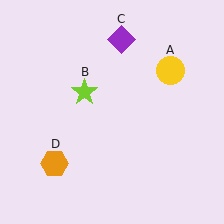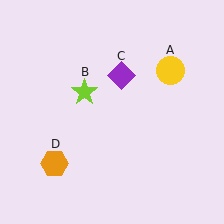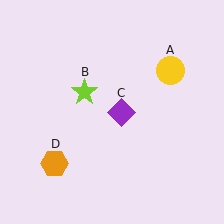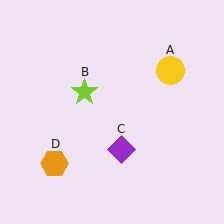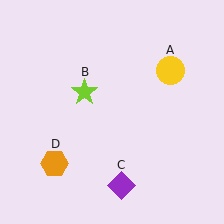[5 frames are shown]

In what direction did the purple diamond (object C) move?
The purple diamond (object C) moved down.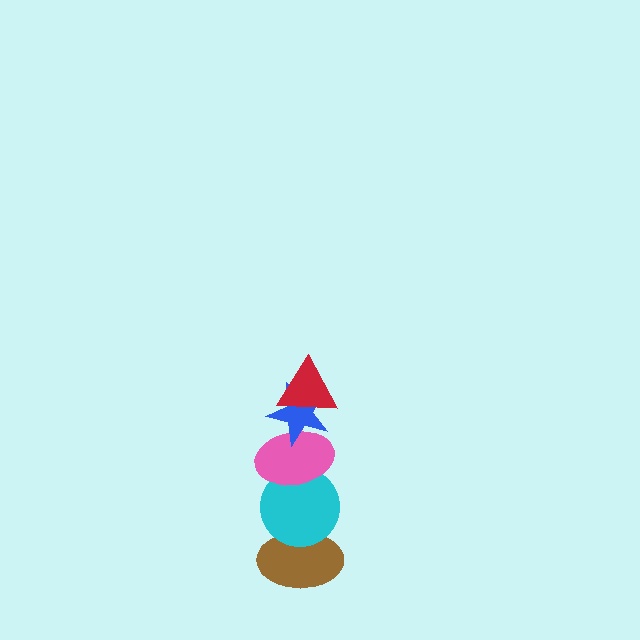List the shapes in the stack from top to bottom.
From top to bottom: the red triangle, the blue star, the pink ellipse, the cyan circle, the brown ellipse.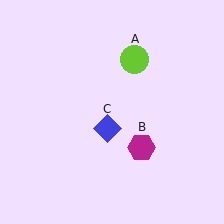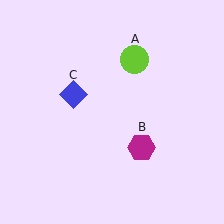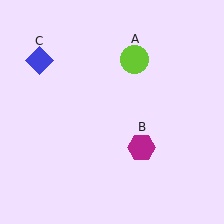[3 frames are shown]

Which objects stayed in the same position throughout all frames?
Lime circle (object A) and magenta hexagon (object B) remained stationary.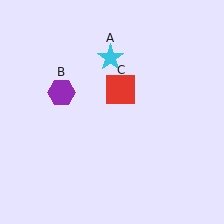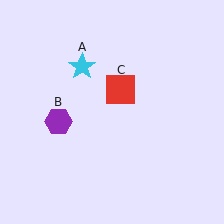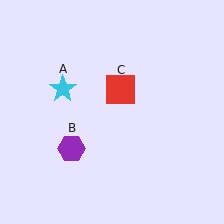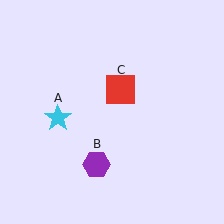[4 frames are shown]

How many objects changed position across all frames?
2 objects changed position: cyan star (object A), purple hexagon (object B).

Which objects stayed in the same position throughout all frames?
Red square (object C) remained stationary.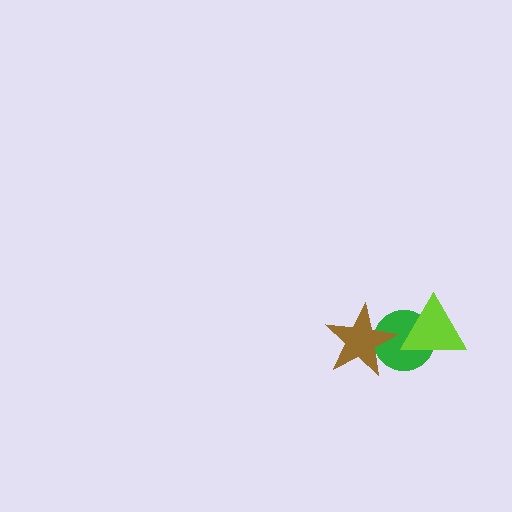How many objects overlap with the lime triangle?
1 object overlaps with the lime triangle.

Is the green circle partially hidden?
Yes, it is partially covered by another shape.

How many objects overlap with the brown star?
1 object overlaps with the brown star.